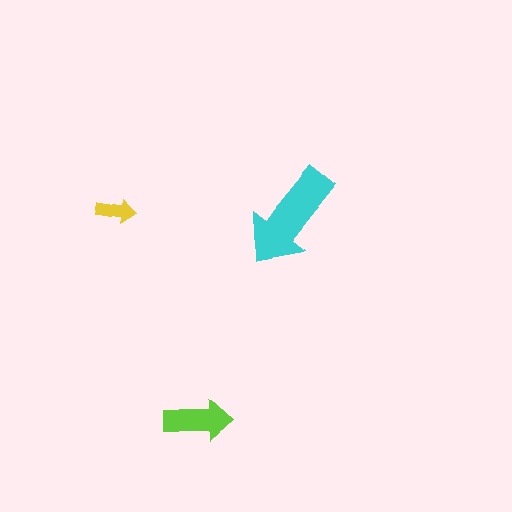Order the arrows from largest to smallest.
the cyan one, the lime one, the yellow one.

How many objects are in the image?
There are 3 objects in the image.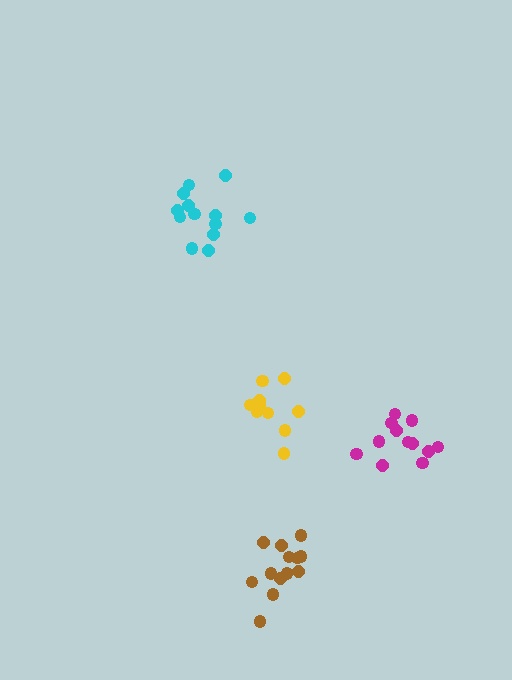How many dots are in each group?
Group 1: 13 dots, Group 2: 10 dots, Group 3: 12 dots, Group 4: 13 dots (48 total).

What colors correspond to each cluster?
The clusters are colored: brown, yellow, magenta, cyan.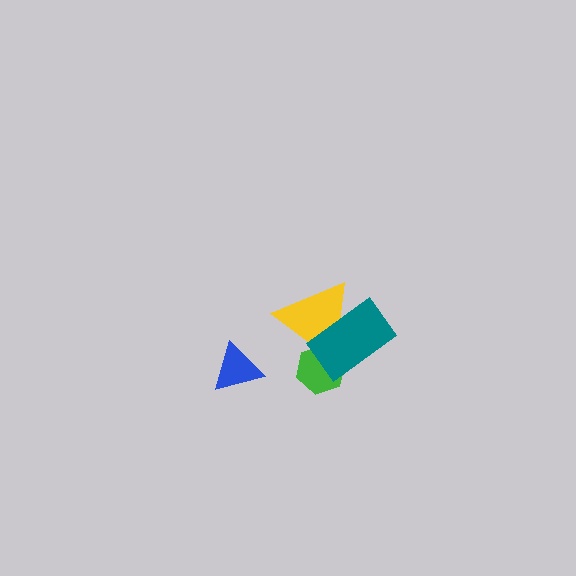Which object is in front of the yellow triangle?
The teal rectangle is in front of the yellow triangle.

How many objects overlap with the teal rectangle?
2 objects overlap with the teal rectangle.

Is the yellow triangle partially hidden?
Yes, it is partially covered by another shape.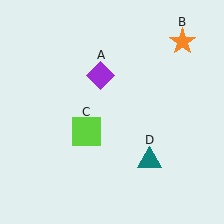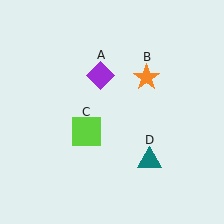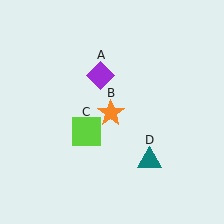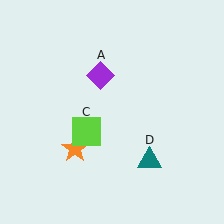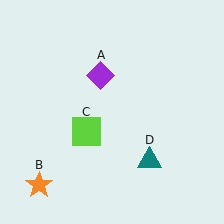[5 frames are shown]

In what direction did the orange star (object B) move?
The orange star (object B) moved down and to the left.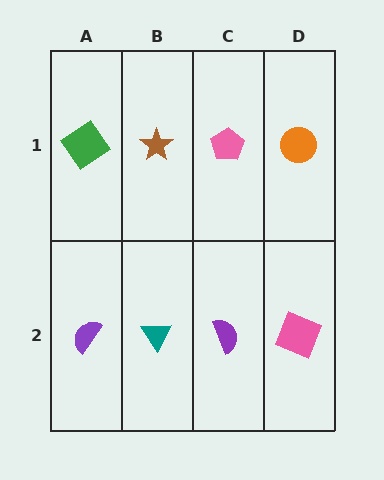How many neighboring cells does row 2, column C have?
3.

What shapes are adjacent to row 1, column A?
A purple semicircle (row 2, column A), a brown star (row 1, column B).